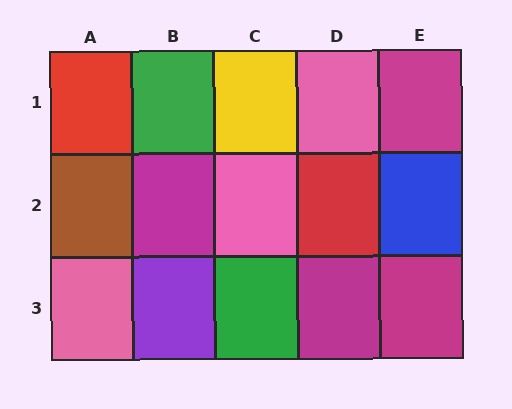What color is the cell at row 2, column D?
Red.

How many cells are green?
2 cells are green.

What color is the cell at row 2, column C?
Pink.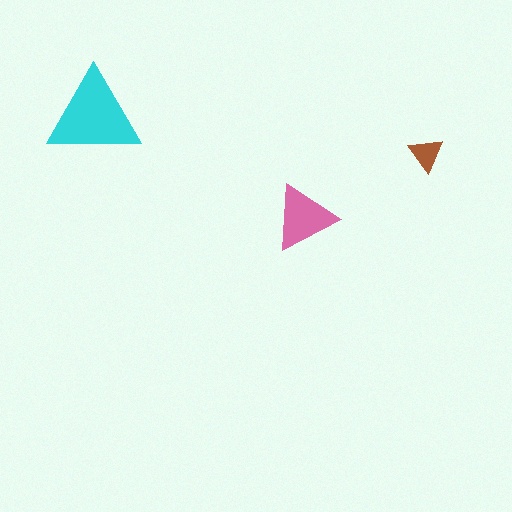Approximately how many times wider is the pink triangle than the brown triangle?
About 2 times wider.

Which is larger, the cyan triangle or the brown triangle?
The cyan one.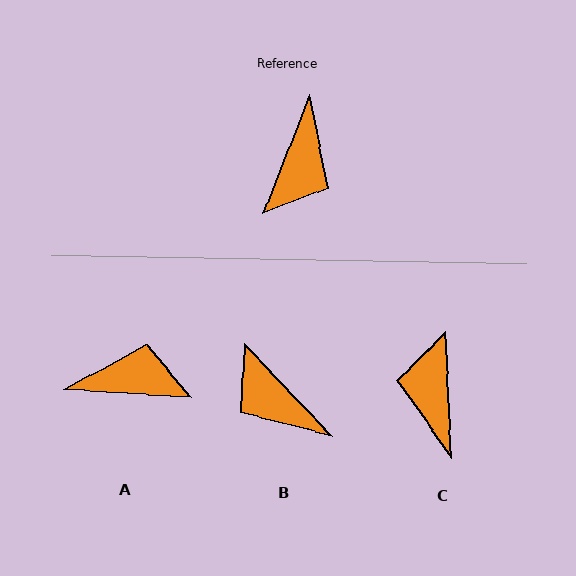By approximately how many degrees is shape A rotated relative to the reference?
Approximately 108 degrees counter-clockwise.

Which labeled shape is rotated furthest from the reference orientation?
C, about 156 degrees away.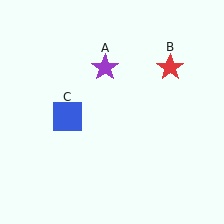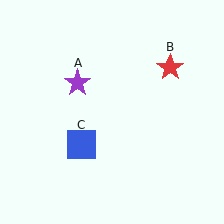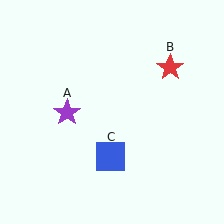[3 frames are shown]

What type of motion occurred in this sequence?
The purple star (object A), blue square (object C) rotated counterclockwise around the center of the scene.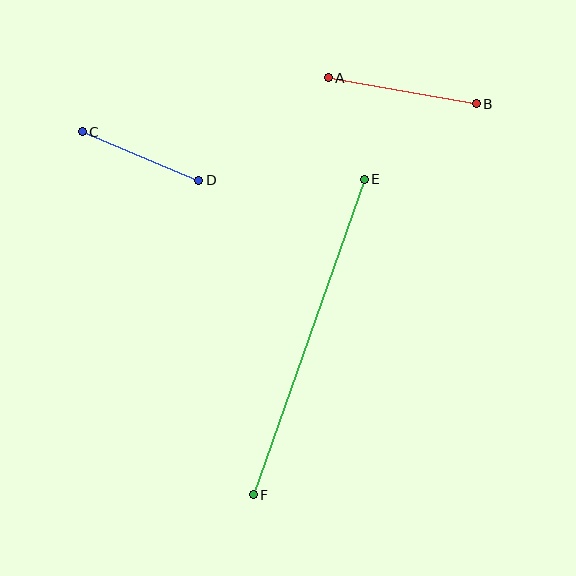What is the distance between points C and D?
The distance is approximately 126 pixels.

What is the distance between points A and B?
The distance is approximately 150 pixels.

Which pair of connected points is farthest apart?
Points E and F are farthest apart.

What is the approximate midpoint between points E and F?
The midpoint is at approximately (309, 337) pixels.